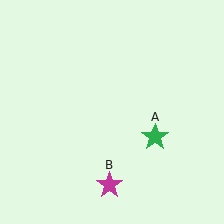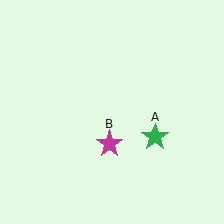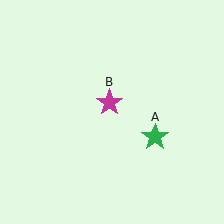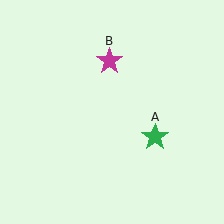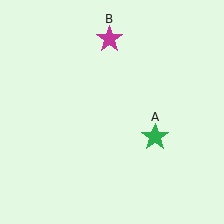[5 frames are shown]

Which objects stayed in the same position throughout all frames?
Green star (object A) remained stationary.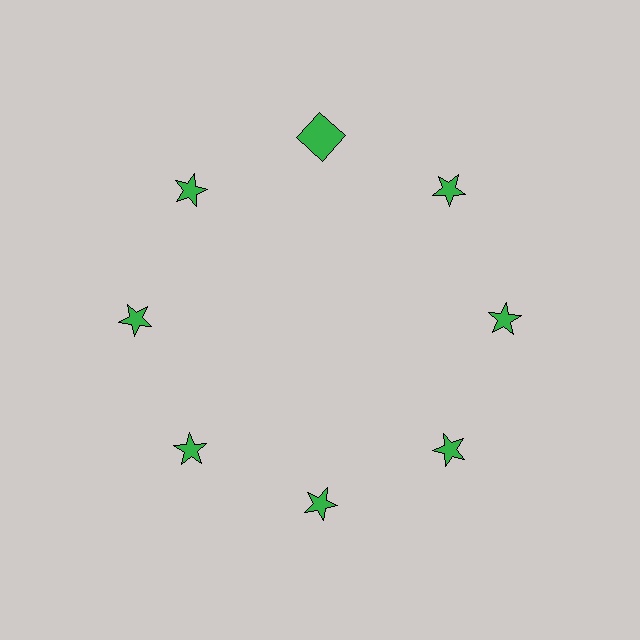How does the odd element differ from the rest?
It has a different shape: square instead of star.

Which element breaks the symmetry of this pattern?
The green square at roughly the 12 o'clock position breaks the symmetry. All other shapes are green stars.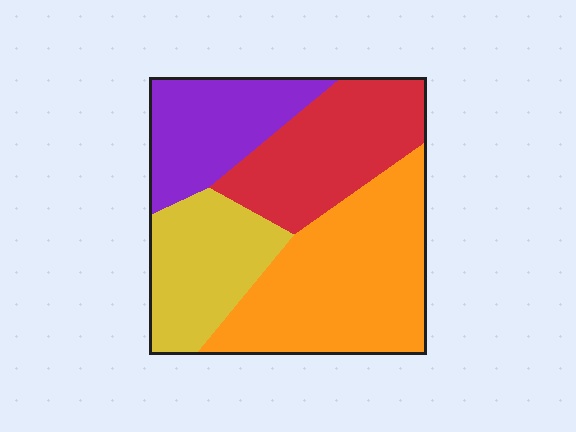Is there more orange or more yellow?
Orange.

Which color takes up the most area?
Orange, at roughly 35%.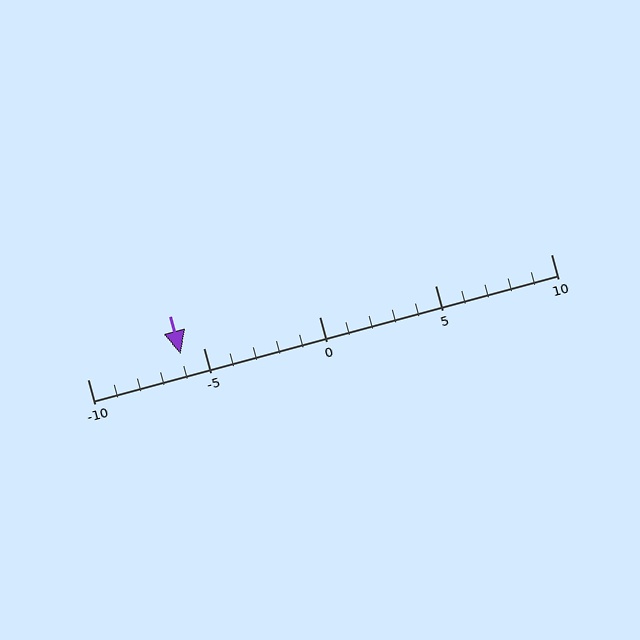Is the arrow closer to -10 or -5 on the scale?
The arrow is closer to -5.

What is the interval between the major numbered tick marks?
The major tick marks are spaced 5 units apart.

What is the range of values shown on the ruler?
The ruler shows values from -10 to 10.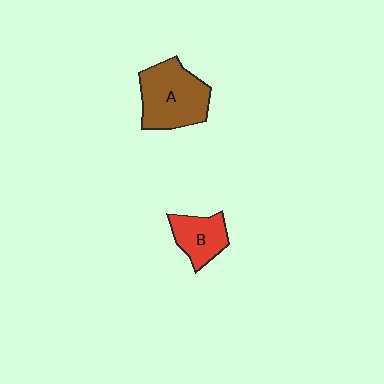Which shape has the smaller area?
Shape B (red).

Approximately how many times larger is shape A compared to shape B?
Approximately 1.7 times.